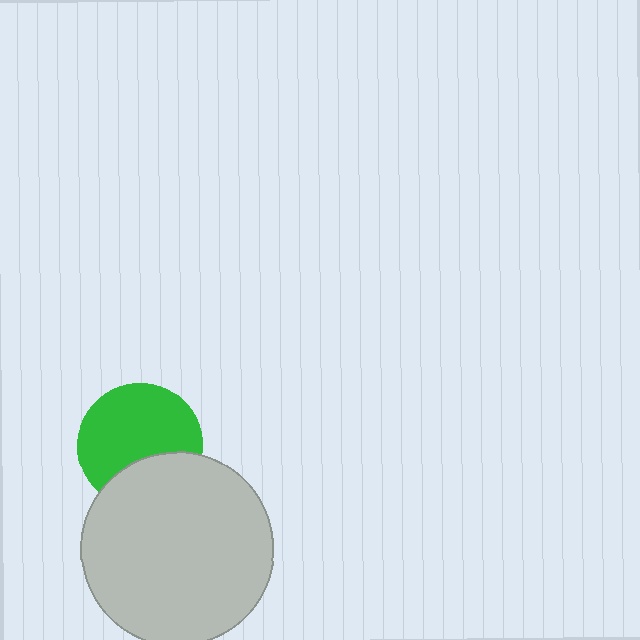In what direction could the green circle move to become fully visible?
The green circle could move up. That would shift it out from behind the light gray circle entirely.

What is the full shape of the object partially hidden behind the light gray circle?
The partially hidden object is a green circle.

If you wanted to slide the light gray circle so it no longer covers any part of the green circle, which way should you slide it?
Slide it down — that is the most direct way to separate the two shapes.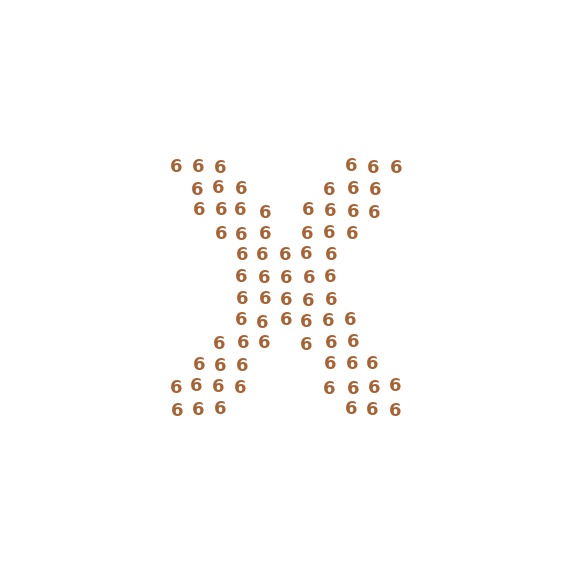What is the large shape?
The large shape is the letter X.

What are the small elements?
The small elements are digit 6's.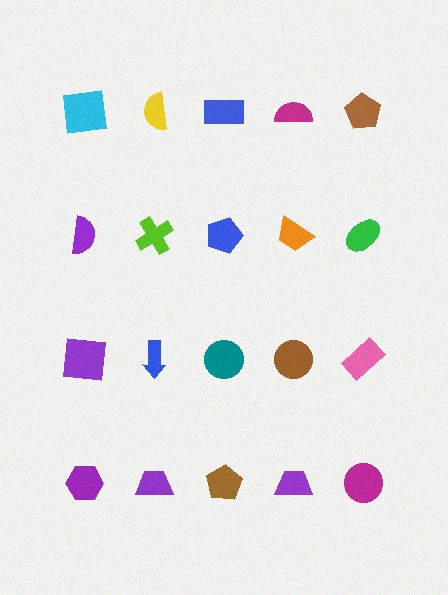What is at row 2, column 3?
A blue pentagon.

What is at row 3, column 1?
A purple square.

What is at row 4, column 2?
A purple trapezoid.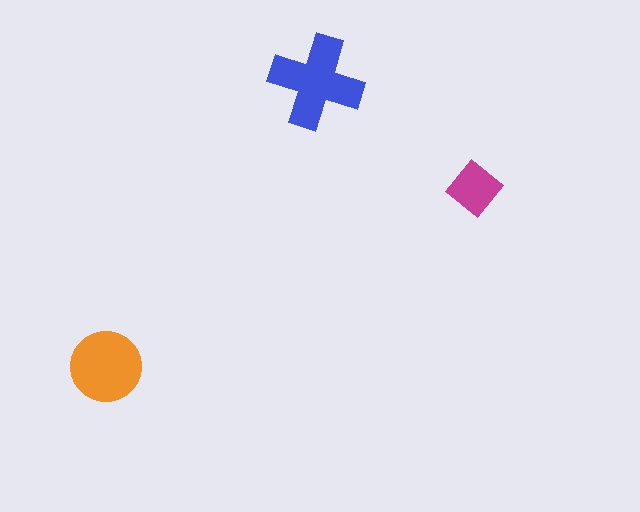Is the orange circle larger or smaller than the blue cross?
Smaller.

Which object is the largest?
The blue cross.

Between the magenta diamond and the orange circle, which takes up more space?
The orange circle.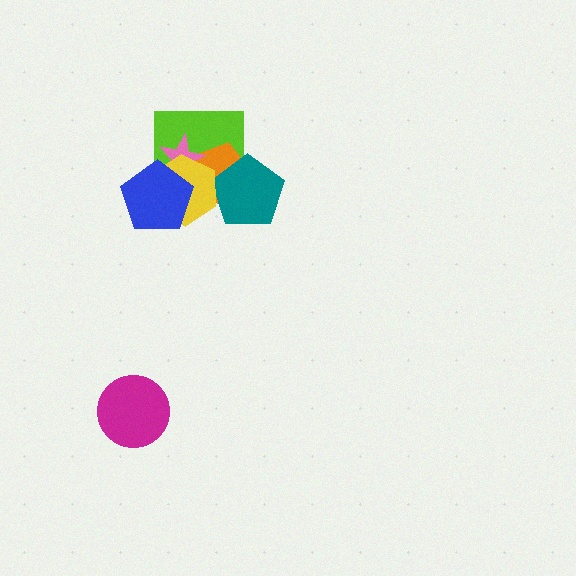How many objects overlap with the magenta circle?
0 objects overlap with the magenta circle.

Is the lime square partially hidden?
Yes, it is partially covered by another shape.